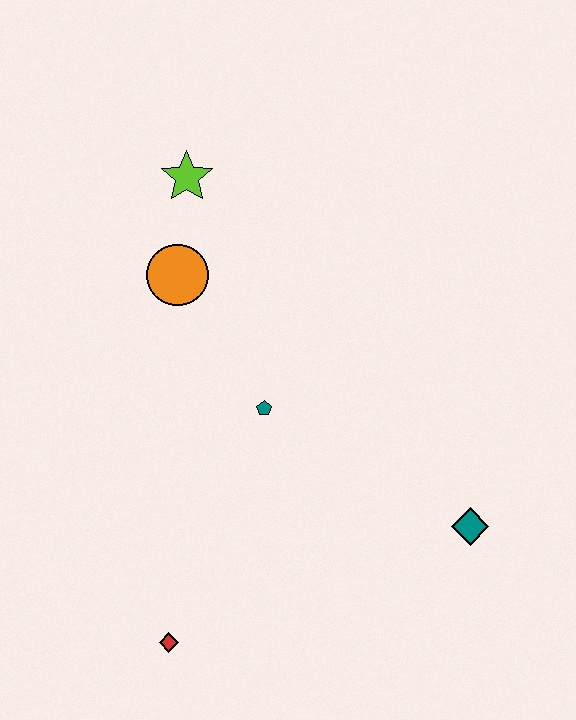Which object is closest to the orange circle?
The lime star is closest to the orange circle.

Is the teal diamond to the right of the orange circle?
Yes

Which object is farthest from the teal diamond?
The lime star is farthest from the teal diamond.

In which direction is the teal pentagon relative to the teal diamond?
The teal pentagon is to the left of the teal diamond.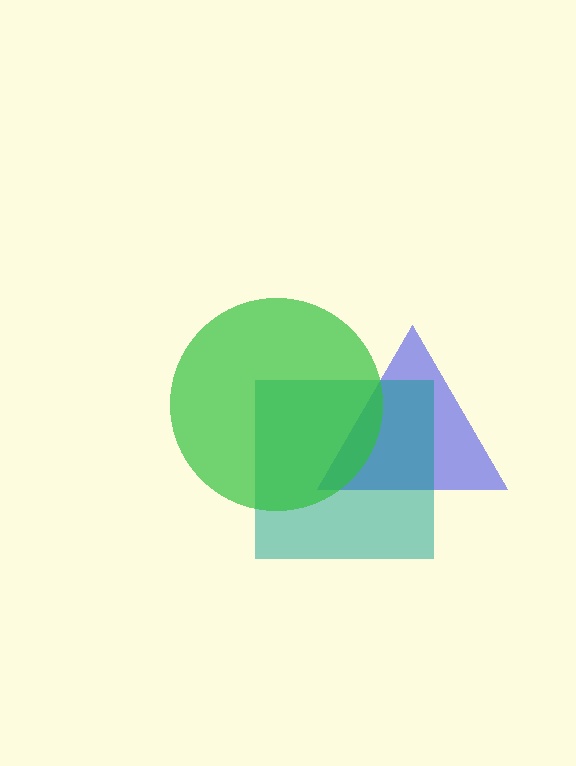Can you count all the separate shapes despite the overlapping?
Yes, there are 3 separate shapes.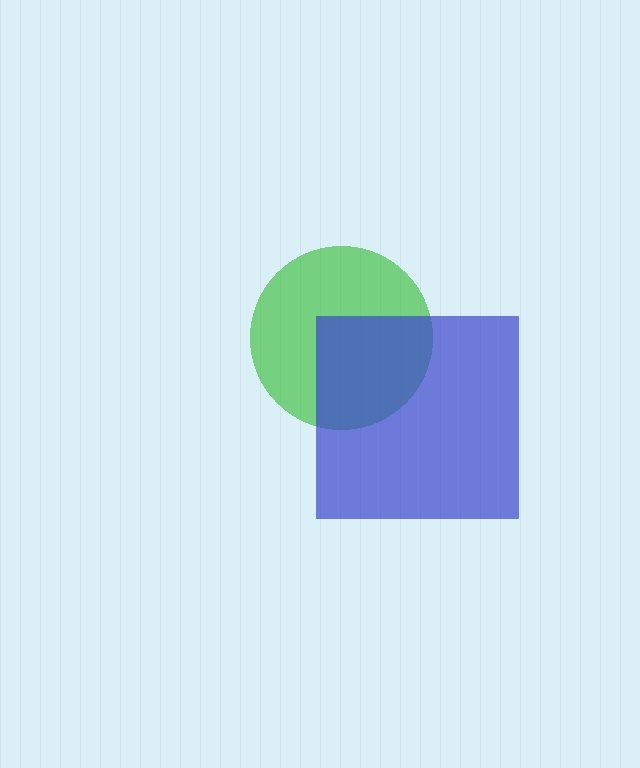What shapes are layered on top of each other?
The layered shapes are: a green circle, a blue square.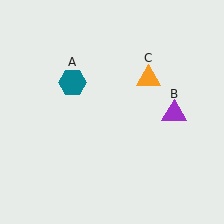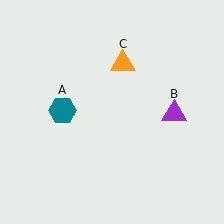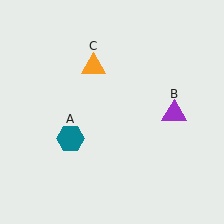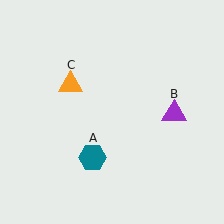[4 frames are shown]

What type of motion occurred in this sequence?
The teal hexagon (object A), orange triangle (object C) rotated counterclockwise around the center of the scene.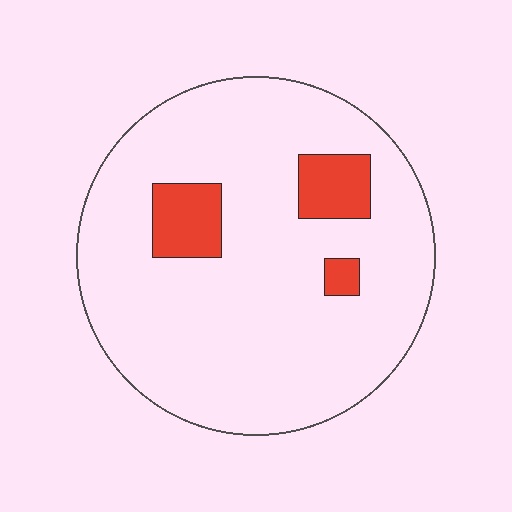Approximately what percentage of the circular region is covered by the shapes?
Approximately 10%.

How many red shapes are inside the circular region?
3.